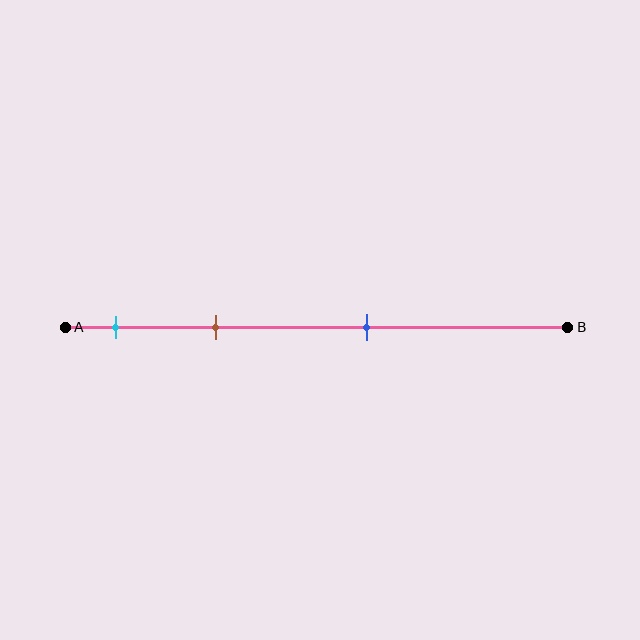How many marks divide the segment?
There are 3 marks dividing the segment.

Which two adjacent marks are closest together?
The cyan and brown marks are the closest adjacent pair.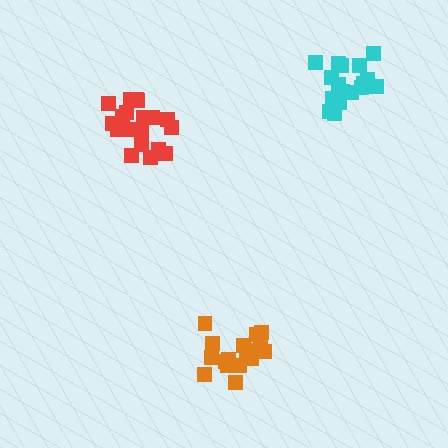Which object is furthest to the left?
The red cluster is leftmost.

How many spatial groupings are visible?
There are 3 spatial groupings.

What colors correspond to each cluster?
The clusters are colored: orange, cyan, red.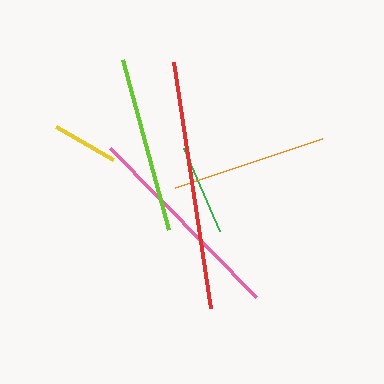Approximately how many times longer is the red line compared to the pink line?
The red line is approximately 1.2 times the length of the pink line.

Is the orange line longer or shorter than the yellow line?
The orange line is longer than the yellow line.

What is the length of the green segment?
The green segment is approximately 90 pixels long.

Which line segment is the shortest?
The yellow line is the shortest at approximately 66 pixels.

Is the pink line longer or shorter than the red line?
The red line is longer than the pink line.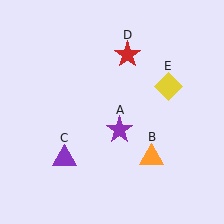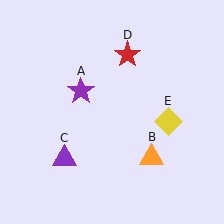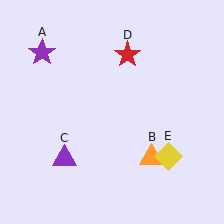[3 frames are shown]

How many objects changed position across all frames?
2 objects changed position: purple star (object A), yellow diamond (object E).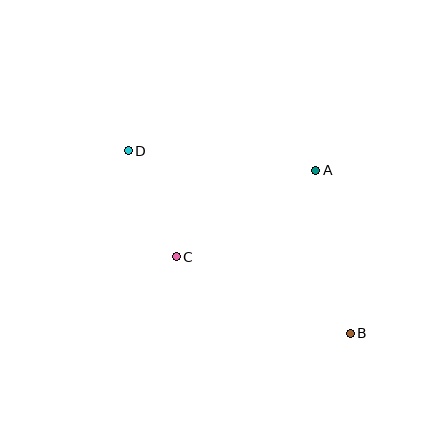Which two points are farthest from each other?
Points B and D are farthest from each other.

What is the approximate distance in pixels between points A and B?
The distance between A and B is approximately 166 pixels.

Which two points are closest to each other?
Points C and D are closest to each other.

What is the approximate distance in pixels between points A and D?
The distance between A and D is approximately 188 pixels.